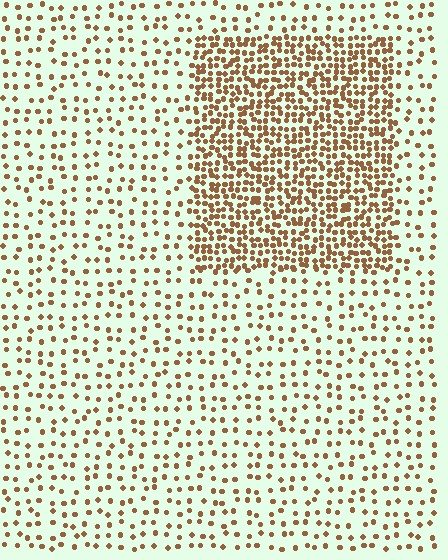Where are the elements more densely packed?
The elements are more densely packed inside the rectangle boundary.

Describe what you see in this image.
The image contains small brown elements arranged at two different densities. A rectangle-shaped region is visible where the elements are more densely packed than the surrounding area.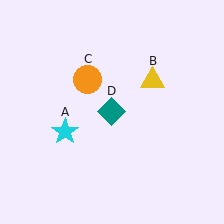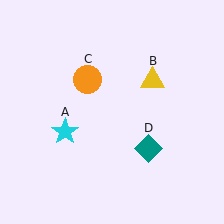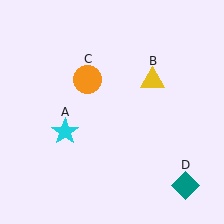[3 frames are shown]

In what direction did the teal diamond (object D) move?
The teal diamond (object D) moved down and to the right.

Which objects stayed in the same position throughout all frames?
Cyan star (object A) and yellow triangle (object B) and orange circle (object C) remained stationary.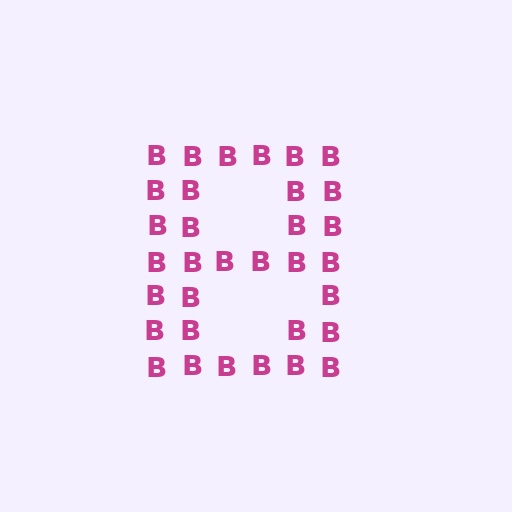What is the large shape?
The large shape is the letter B.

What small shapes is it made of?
It is made of small letter B's.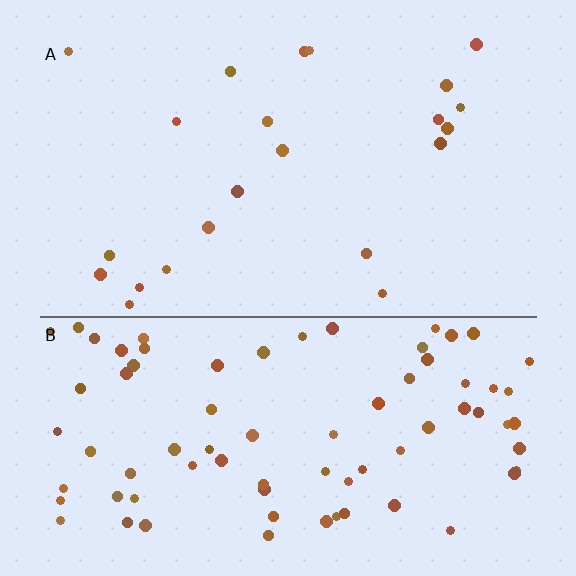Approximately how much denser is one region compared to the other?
Approximately 3.6× — region B over region A.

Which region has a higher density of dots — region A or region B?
B (the bottom).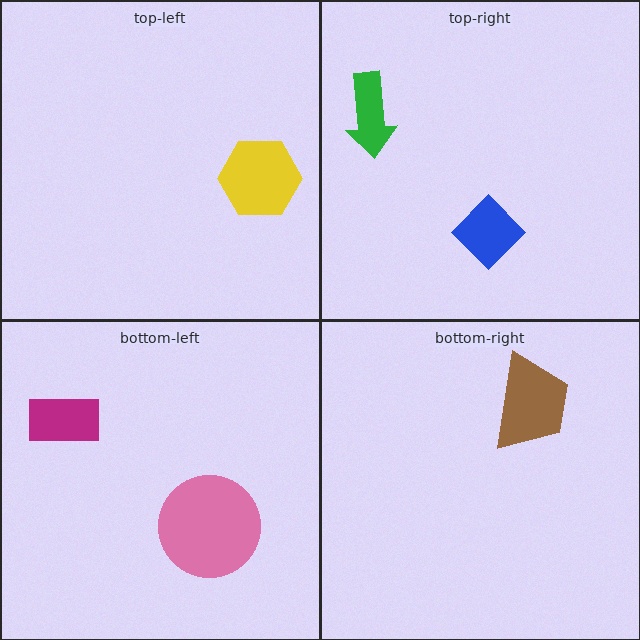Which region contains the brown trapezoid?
The bottom-right region.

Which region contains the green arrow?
The top-right region.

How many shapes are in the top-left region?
1.